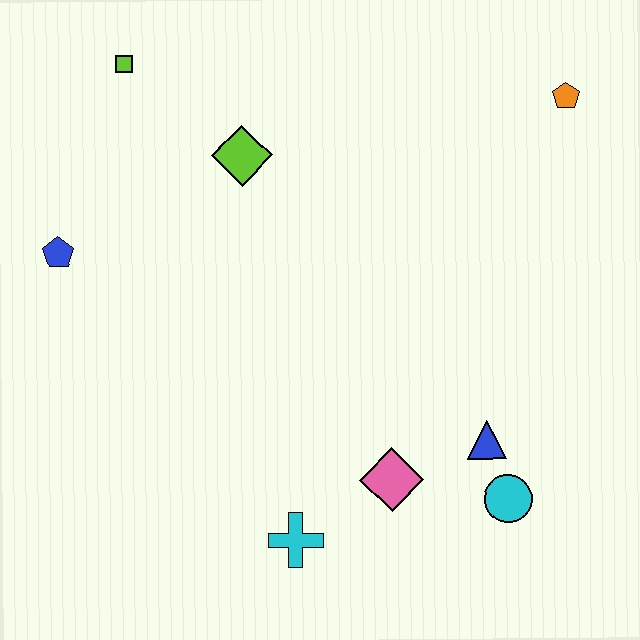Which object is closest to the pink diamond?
The blue triangle is closest to the pink diamond.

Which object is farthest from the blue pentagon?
The orange pentagon is farthest from the blue pentagon.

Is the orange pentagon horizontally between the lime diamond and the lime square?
No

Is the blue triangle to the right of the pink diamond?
Yes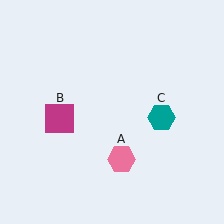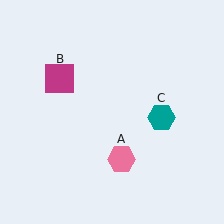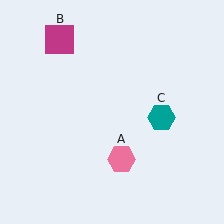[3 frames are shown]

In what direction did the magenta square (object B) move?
The magenta square (object B) moved up.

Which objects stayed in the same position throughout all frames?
Pink hexagon (object A) and teal hexagon (object C) remained stationary.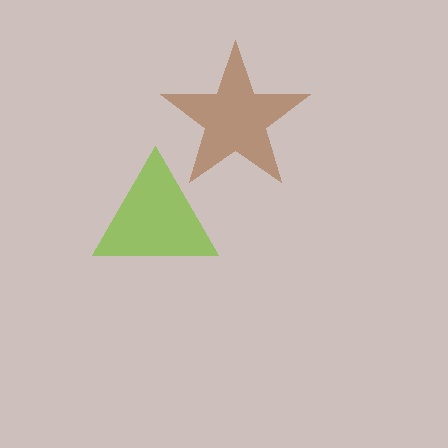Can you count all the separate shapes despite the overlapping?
Yes, there are 2 separate shapes.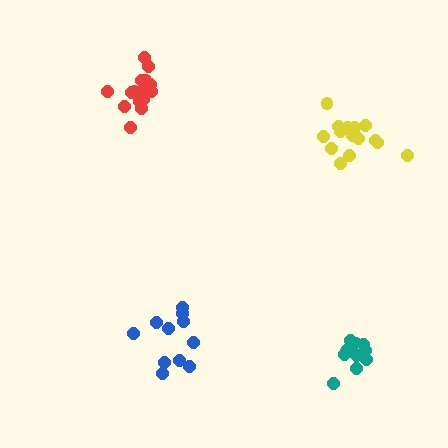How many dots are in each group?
Group 1: 11 dots, Group 2: 12 dots, Group 3: 16 dots, Group 4: 16 dots (55 total).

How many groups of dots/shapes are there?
There are 4 groups.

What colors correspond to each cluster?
The clusters are colored: teal, blue, red, yellow.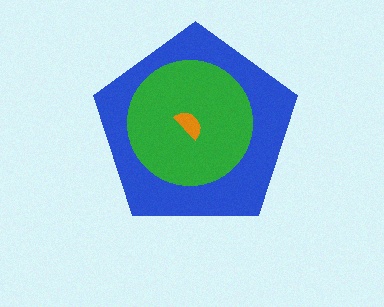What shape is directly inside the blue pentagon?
The green circle.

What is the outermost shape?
The blue pentagon.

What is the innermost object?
The orange semicircle.